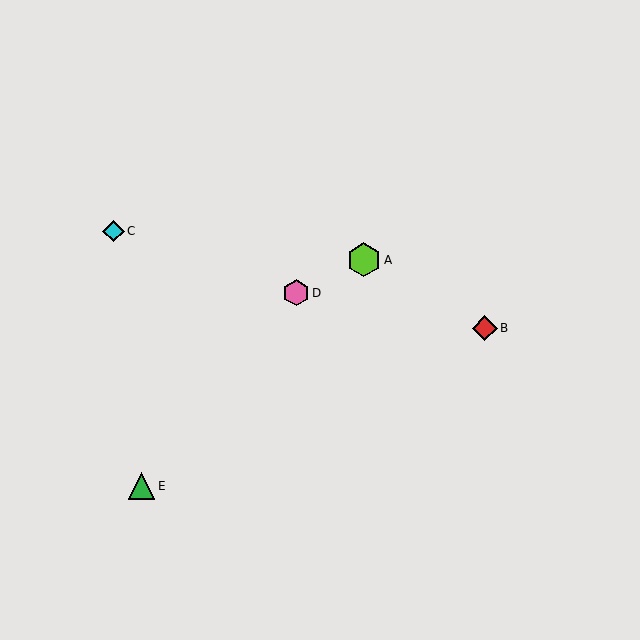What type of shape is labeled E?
Shape E is a green triangle.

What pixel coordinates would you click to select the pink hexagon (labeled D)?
Click at (296, 293) to select the pink hexagon D.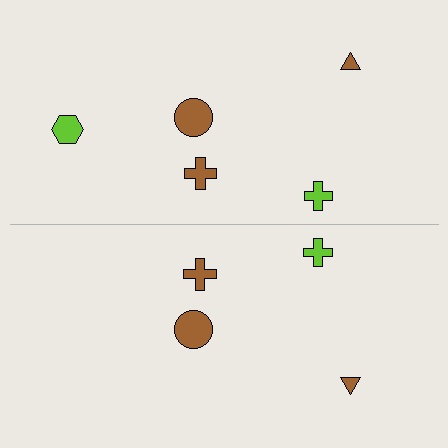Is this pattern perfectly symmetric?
No, the pattern is not perfectly symmetric. A lime hexagon is missing from the bottom side.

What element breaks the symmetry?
A lime hexagon is missing from the bottom side.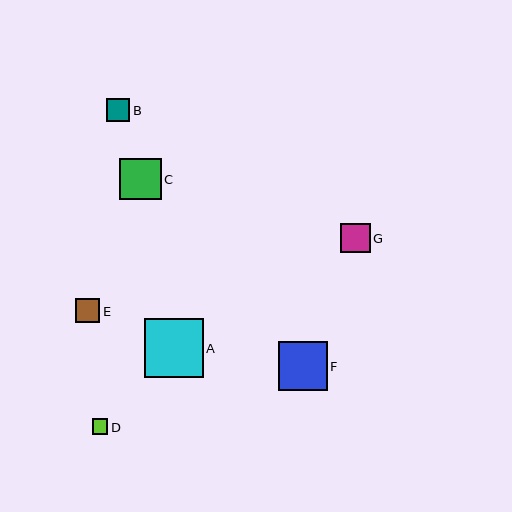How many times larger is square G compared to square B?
Square G is approximately 1.3 times the size of square B.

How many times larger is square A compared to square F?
Square A is approximately 1.2 times the size of square F.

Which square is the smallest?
Square D is the smallest with a size of approximately 15 pixels.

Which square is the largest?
Square A is the largest with a size of approximately 59 pixels.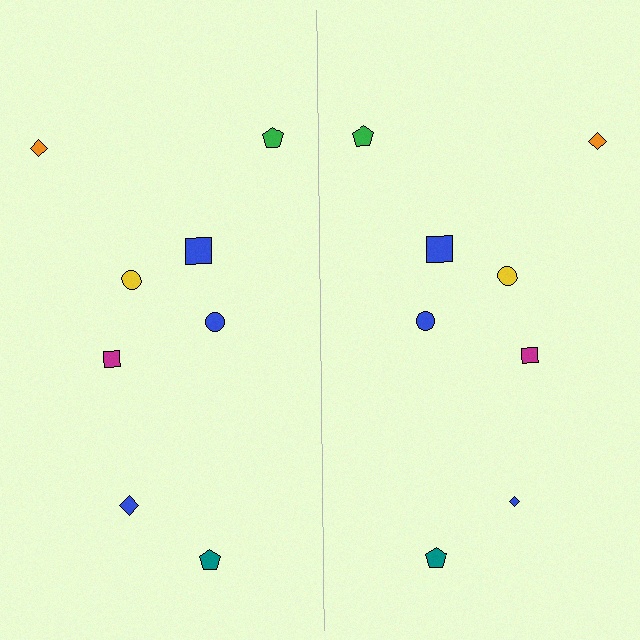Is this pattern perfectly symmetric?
No, the pattern is not perfectly symmetric. The blue diamond on the right side has a different size than its mirror counterpart.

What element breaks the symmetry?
The blue diamond on the right side has a different size than its mirror counterpart.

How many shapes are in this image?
There are 16 shapes in this image.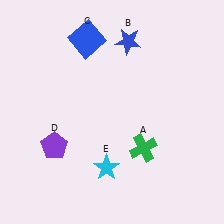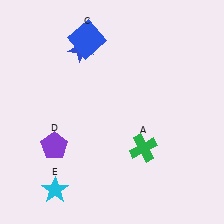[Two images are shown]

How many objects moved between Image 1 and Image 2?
2 objects moved between the two images.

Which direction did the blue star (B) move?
The blue star (B) moved left.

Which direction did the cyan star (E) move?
The cyan star (E) moved left.